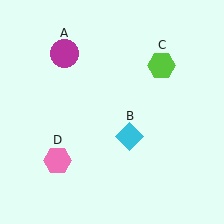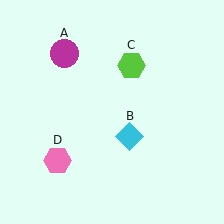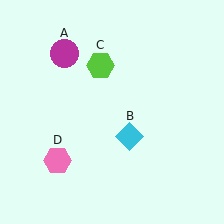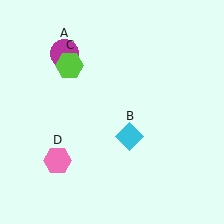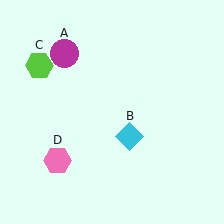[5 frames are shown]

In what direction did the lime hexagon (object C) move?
The lime hexagon (object C) moved left.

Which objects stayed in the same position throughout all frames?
Magenta circle (object A) and cyan diamond (object B) and pink hexagon (object D) remained stationary.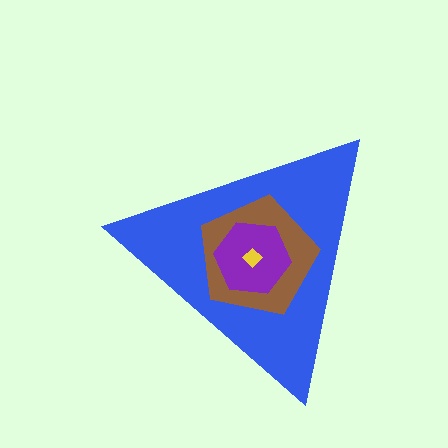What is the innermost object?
The yellow diamond.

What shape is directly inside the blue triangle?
The brown pentagon.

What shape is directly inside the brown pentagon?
The purple hexagon.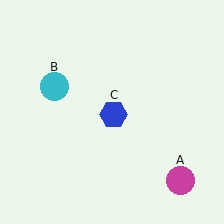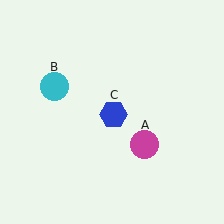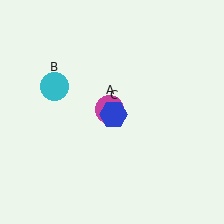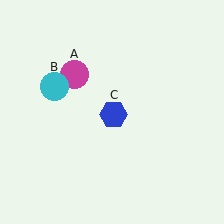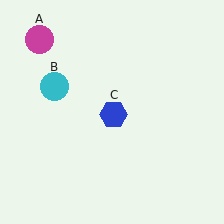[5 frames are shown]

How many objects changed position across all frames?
1 object changed position: magenta circle (object A).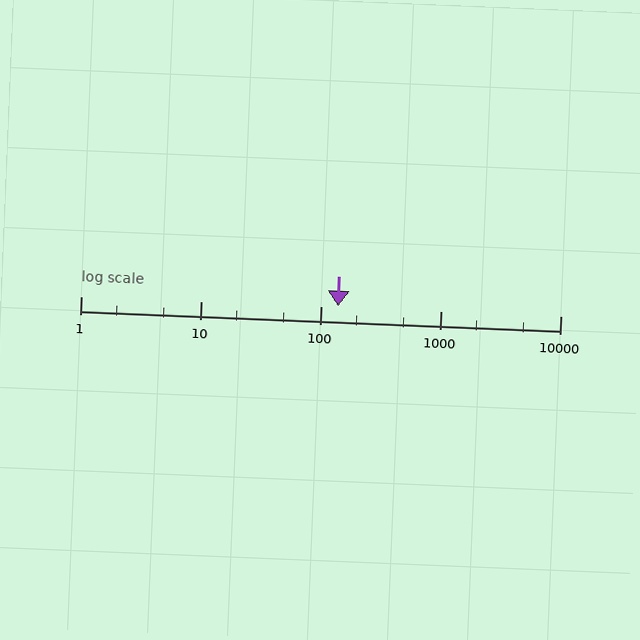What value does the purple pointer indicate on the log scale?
The pointer indicates approximately 140.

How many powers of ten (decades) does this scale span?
The scale spans 4 decades, from 1 to 10000.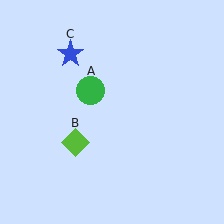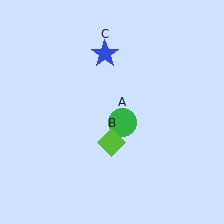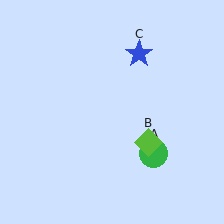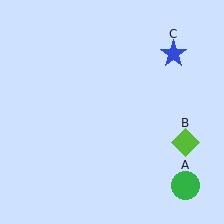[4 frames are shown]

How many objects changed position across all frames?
3 objects changed position: green circle (object A), lime diamond (object B), blue star (object C).